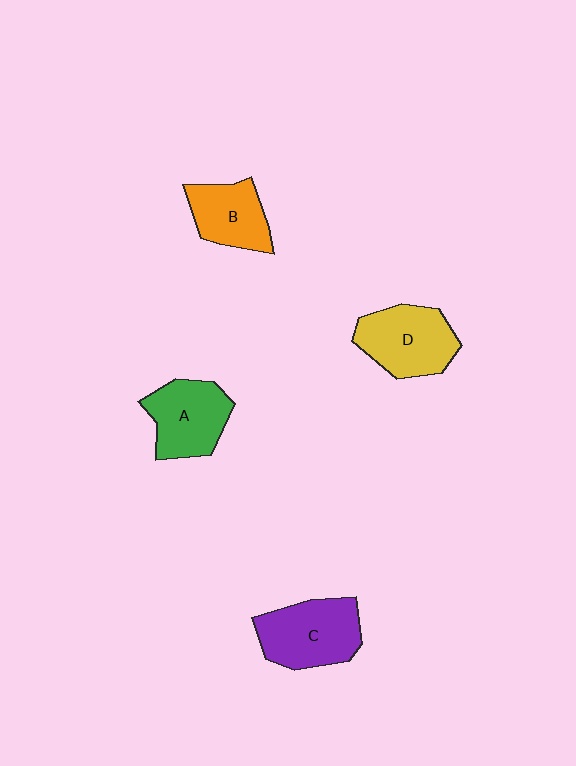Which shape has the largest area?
Shape C (purple).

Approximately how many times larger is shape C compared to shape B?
Approximately 1.3 times.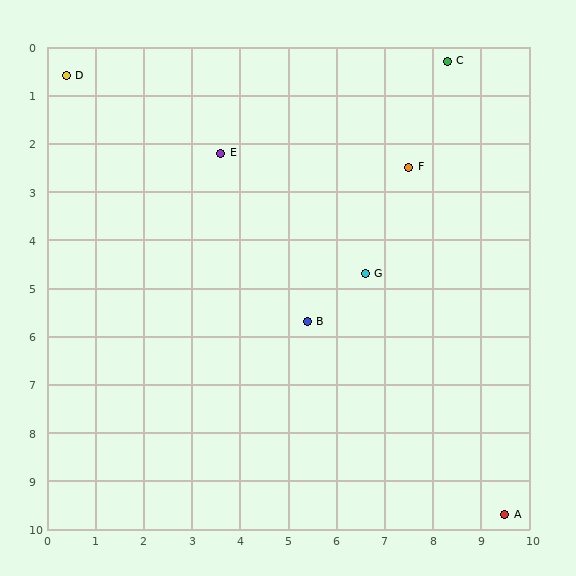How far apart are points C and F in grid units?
Points C and F are about 2.3 grid units apart.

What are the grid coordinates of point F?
Point F is at approximately (7.5, 2.5).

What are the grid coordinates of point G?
Point G is at approximately (6.6, 4.7).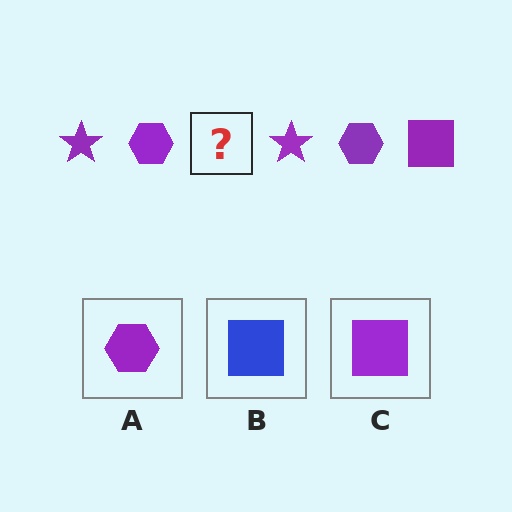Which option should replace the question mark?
Option C.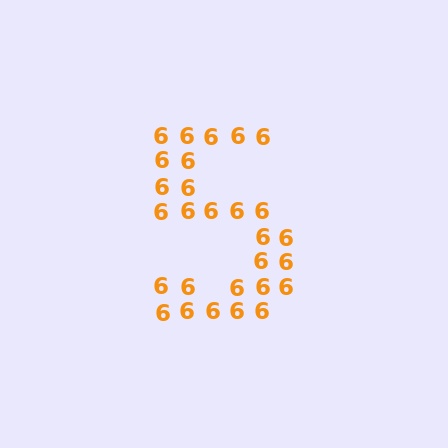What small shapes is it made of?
It is made of small digit 6's.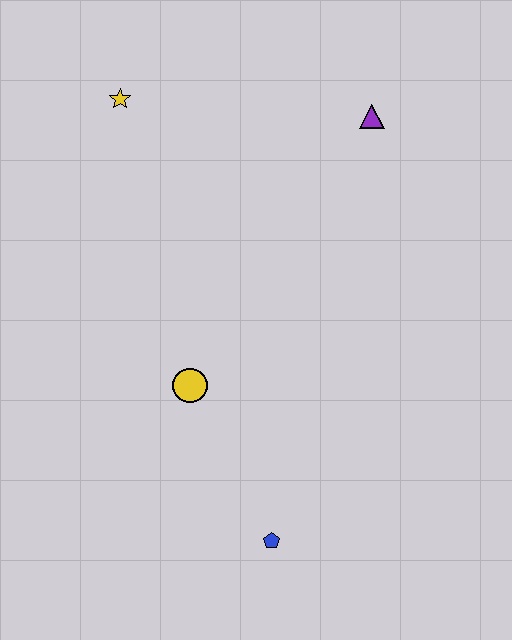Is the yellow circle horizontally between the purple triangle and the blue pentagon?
No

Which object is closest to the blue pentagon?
The yellow circle is closest to the blue pentagon.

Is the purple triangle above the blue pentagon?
Yes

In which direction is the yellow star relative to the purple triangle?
The yellow star is to the left of the purple triangle.